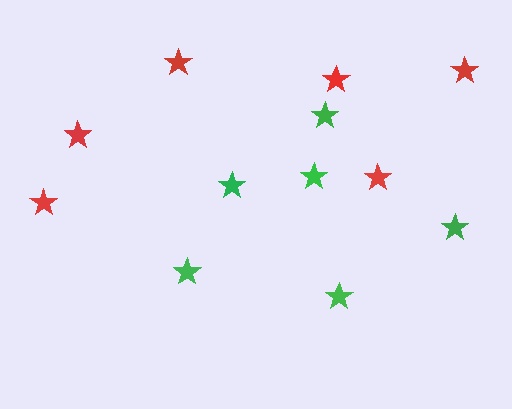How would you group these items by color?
There are 2 groups: one group of red stars (6) and one group of green stars (6).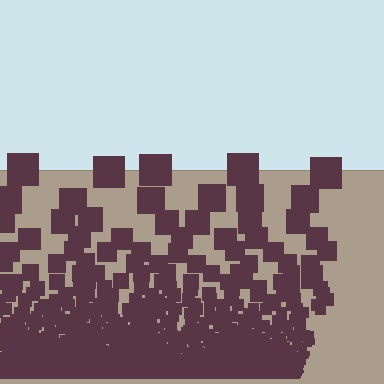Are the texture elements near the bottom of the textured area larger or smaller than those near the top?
Smaller. The gradient is inverted — elements near the bottom are smaller and denser.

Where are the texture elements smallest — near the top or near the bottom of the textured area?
Near the bottom.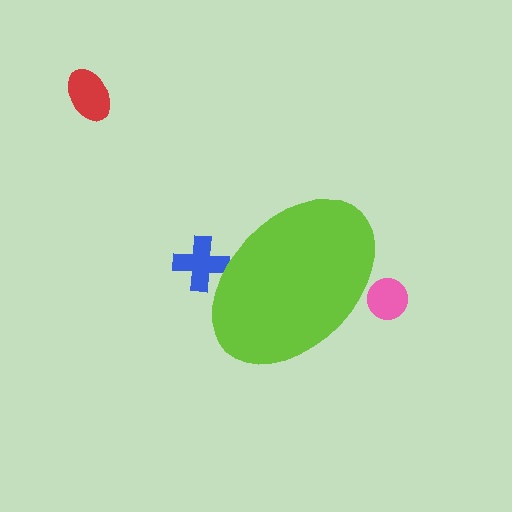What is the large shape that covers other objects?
A lime ellipse.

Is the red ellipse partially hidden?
No, the red ellipse is fully visible.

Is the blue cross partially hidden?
Yes, the blue cross is partially hidden behind the lime ellipse.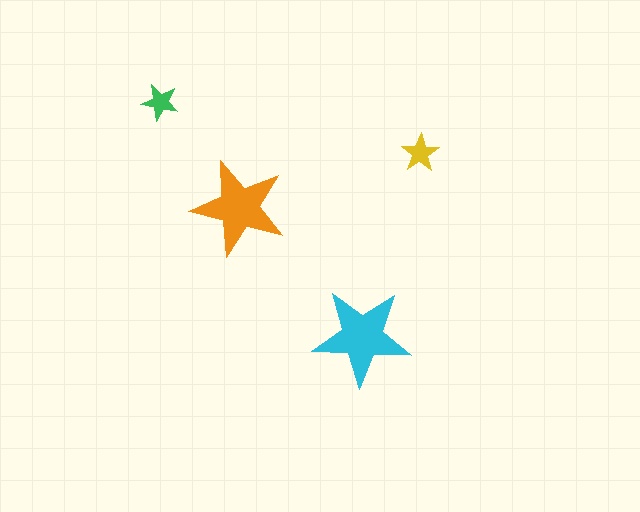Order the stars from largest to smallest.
the cyan one, the orange one, the yellow one, the green one.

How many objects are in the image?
There are 4 objects in the image.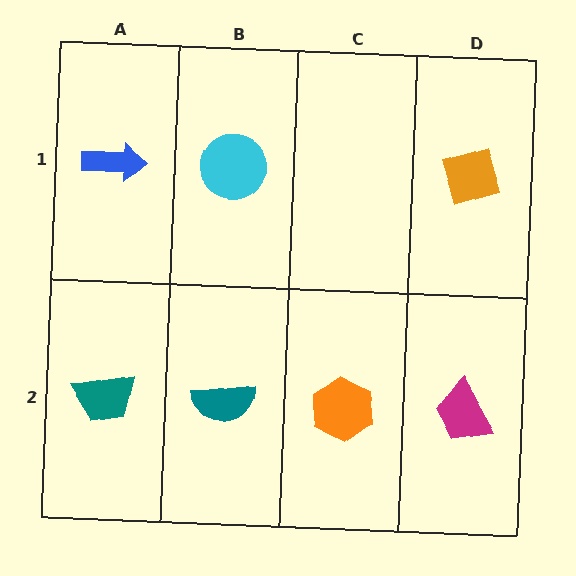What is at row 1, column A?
A blue arrow.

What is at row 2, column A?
A teal trapezoid.